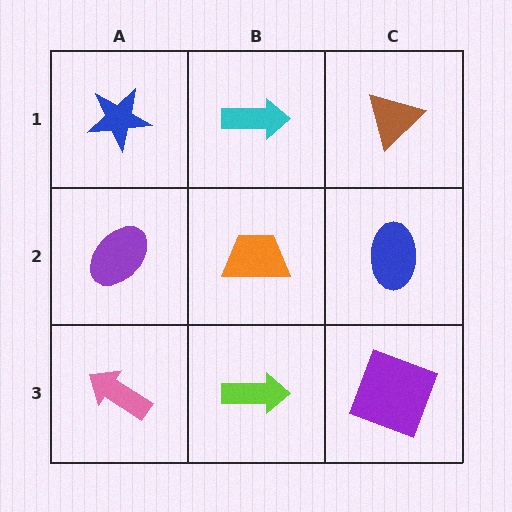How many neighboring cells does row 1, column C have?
2.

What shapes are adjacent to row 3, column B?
An orange trapezoid (row 2, column B), a pink arrow (row 3, column A), a purple square (row 3, column C).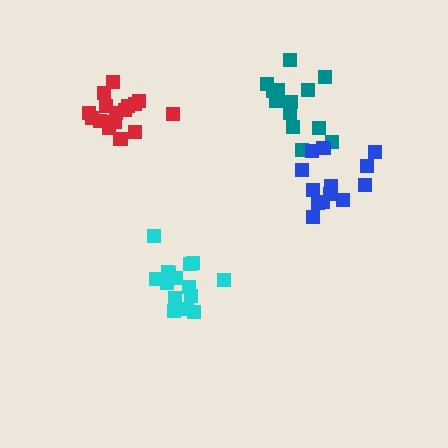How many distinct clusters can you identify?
There are 4 distinct clusters.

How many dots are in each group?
Group 1: 17 dots, Group 2: 14 dots, Group 3: 13 dots, Group 4: 15 dots (59 total).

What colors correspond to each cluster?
The clusters are colored: red, teal, blue, cyan.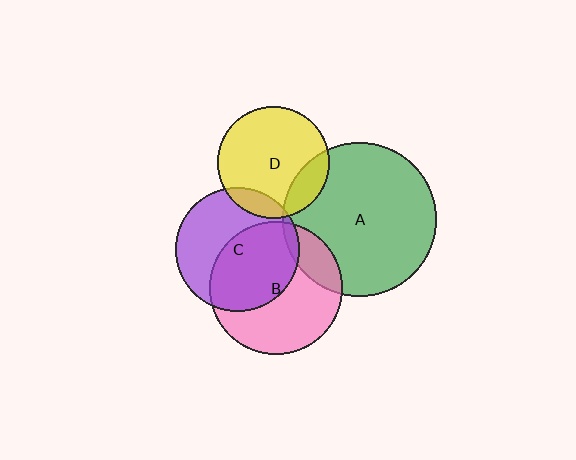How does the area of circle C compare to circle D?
Approximately 1.2 times.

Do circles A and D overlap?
Yes.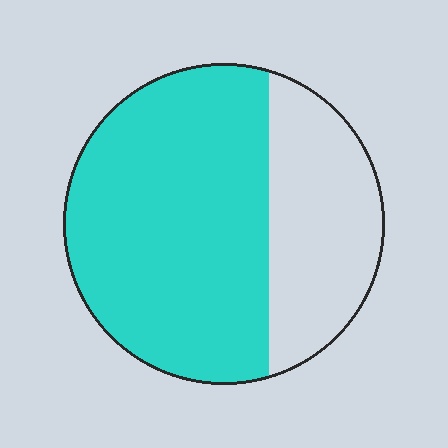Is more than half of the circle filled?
Yes.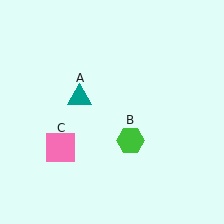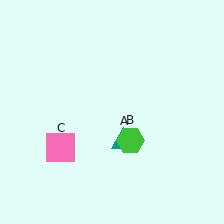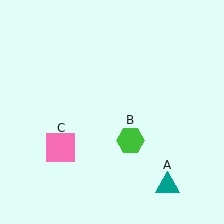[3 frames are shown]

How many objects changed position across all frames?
1 object changed position: teal triangle (object A).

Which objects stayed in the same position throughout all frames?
Green hexagon (object B) and pink square (object C) remained stationary.